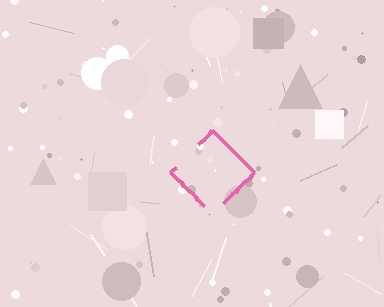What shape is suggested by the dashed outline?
The dashed outline suggests a diamond.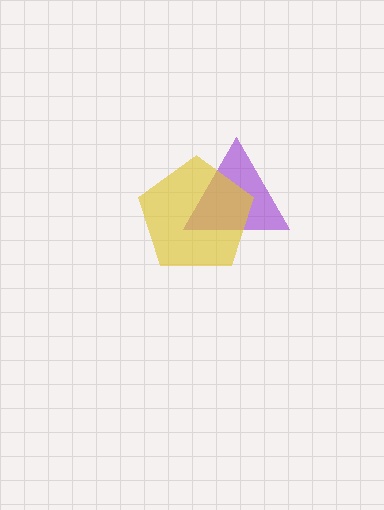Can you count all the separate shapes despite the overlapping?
Yes, there are 2 separate shapes.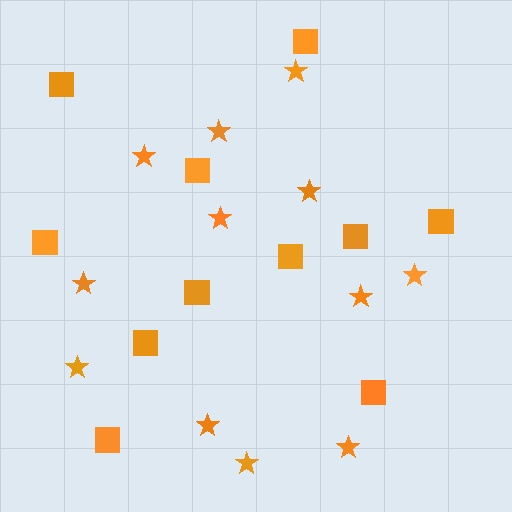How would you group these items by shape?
There are 2 groups: one group of squares (11) and one group of stars (12).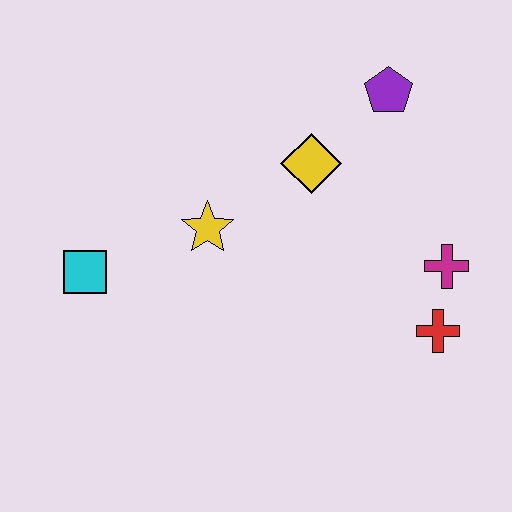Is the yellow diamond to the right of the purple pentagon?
No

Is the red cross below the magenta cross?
Yes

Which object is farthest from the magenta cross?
The cyan square is farthest from the magenta cross.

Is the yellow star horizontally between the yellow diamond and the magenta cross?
No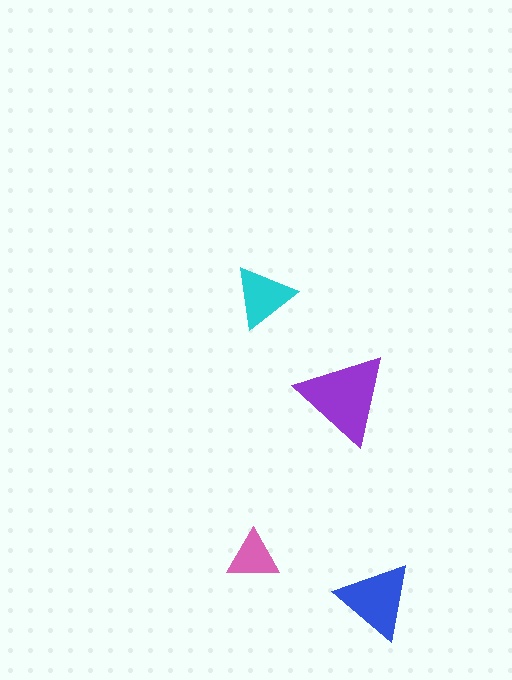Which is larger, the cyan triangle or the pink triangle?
The cyan one.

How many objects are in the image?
There are 4 objects in the image.